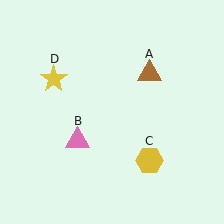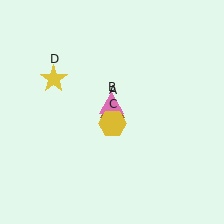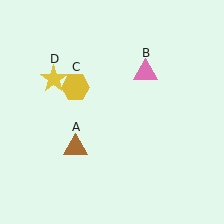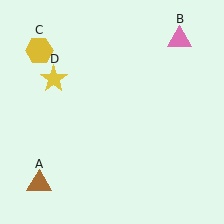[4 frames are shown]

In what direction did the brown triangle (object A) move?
The brown triangle (object A) moved down and to the left.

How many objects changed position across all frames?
3 objects changed position: brown triangle (object A), pink triangle (object B), yellow hexagon (object C).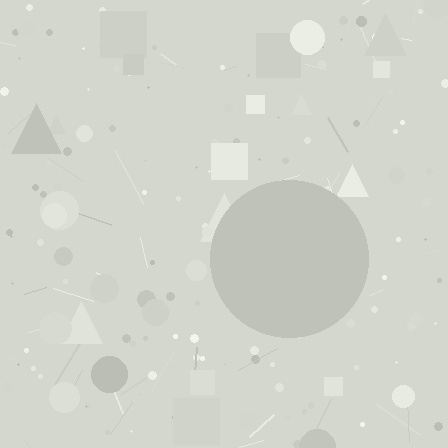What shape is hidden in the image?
A circle is hidden in the image.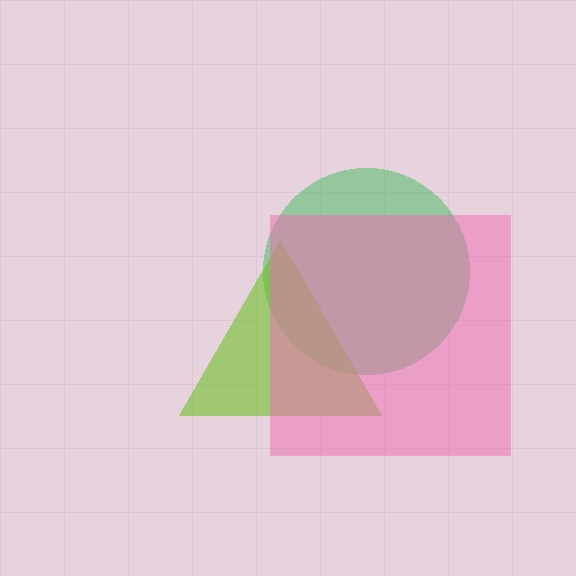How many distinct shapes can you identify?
There are 3 distinct shapes: a green circle, a lime triangle, a pink square.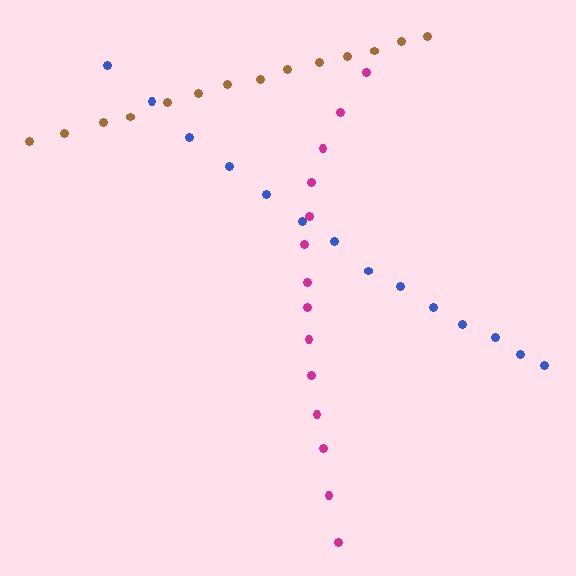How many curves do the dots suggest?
There are 3 distinct paths.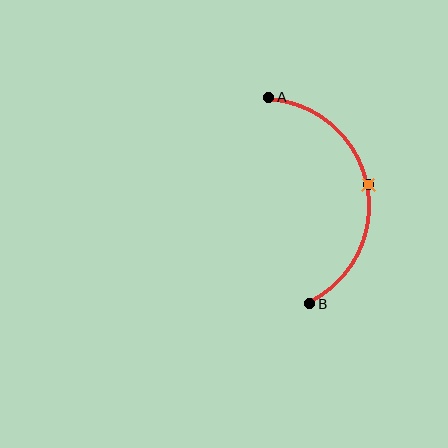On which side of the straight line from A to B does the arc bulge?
The arc bulges to the right of the straight line connecting A and B.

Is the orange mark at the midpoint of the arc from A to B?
Yes. The orange mark lies on the arc at equal arc-length from both A and B — it is the arc midpoint.